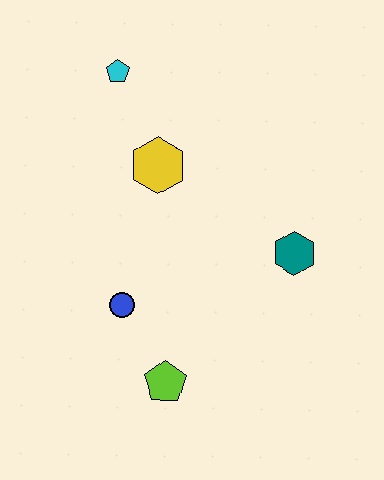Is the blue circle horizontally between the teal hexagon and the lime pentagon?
No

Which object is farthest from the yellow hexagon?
The lime pentagon is farthest from the yellow hexagon.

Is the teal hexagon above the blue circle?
Yes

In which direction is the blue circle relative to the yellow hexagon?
The blue circle is below the yellow hexagon.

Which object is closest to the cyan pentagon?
The yellow hexagon is closest to the cyan pentagon.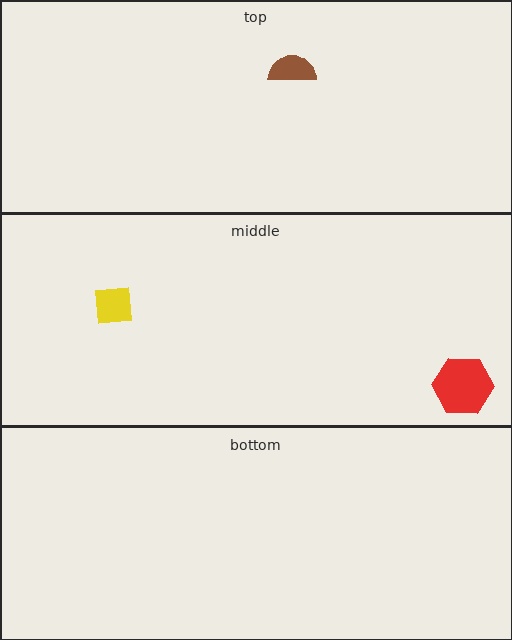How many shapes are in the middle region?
2.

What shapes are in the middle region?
The yellow square, the red hexagon.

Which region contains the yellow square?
The middle region.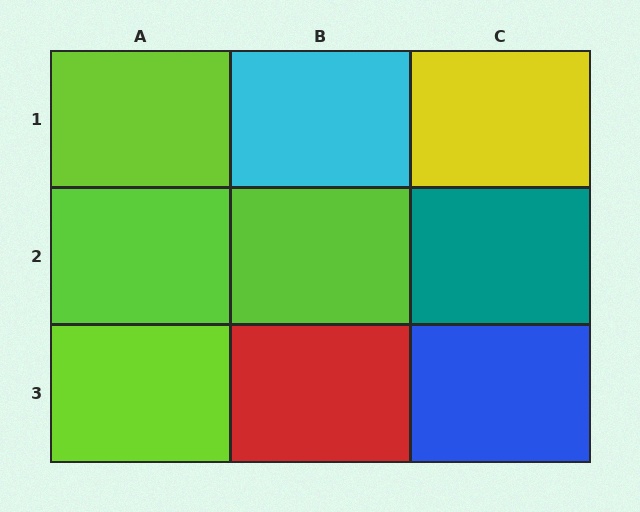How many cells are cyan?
1 cell is cyan.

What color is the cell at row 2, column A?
Lime.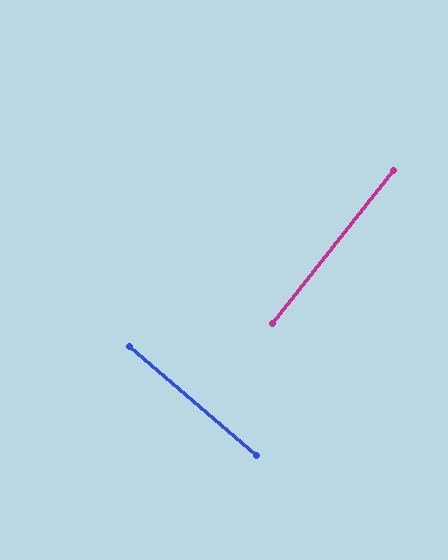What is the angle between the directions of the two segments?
Approximately 88 degrees.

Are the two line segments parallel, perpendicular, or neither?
Perpendicular — they meet at approximately 88°.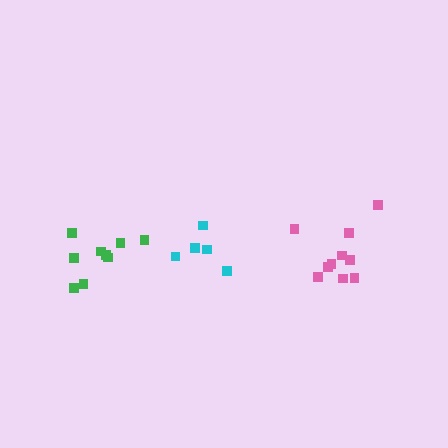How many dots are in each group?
Group 1: 5 dots, Group 2: 10 dots, Group 3: 9 dots (24 total).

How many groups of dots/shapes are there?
There are 3 groups.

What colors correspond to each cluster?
The clusters are colored: cyan, pink, green.